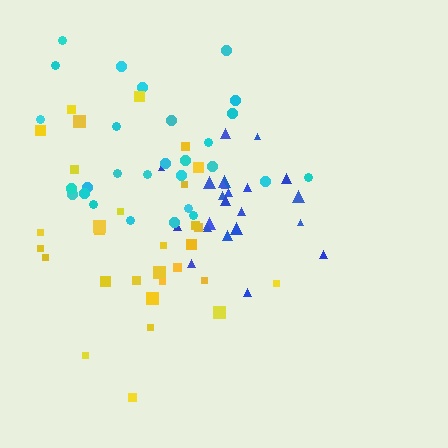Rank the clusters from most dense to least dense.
blue, yellow, cyan.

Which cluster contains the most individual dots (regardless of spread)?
Yellow (30).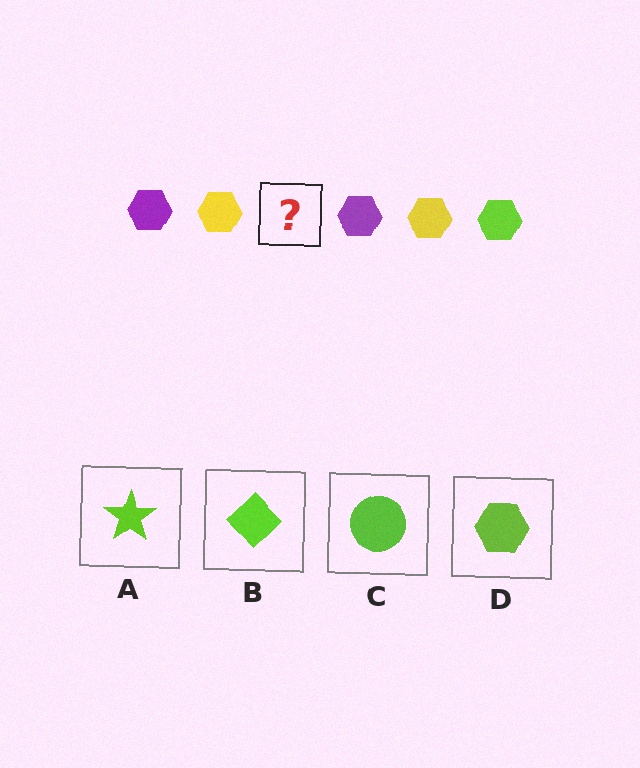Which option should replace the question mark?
Option D.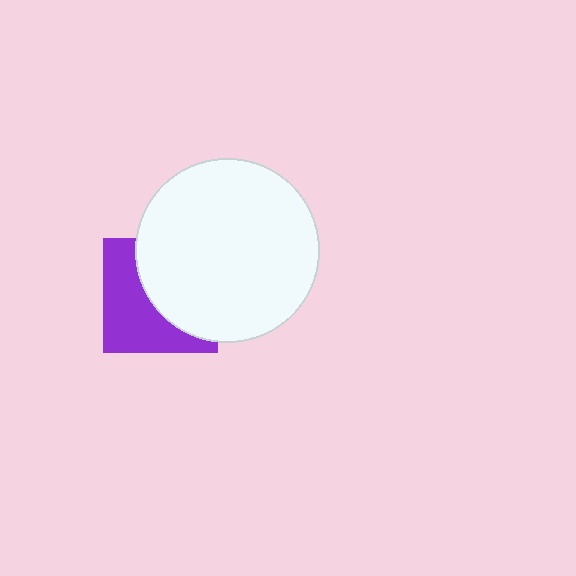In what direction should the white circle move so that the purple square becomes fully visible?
The white circle should move right. That is the shortest direction to clear the overlap and leave the purple square fully visible.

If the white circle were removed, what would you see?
You would see the complete purple square.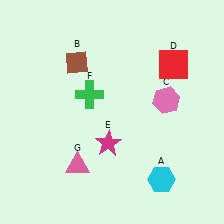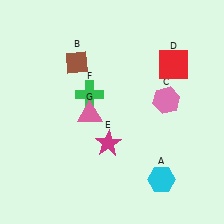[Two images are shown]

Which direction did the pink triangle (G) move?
The pink triangle (G) moved up.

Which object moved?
The pink triangle (G) moved up.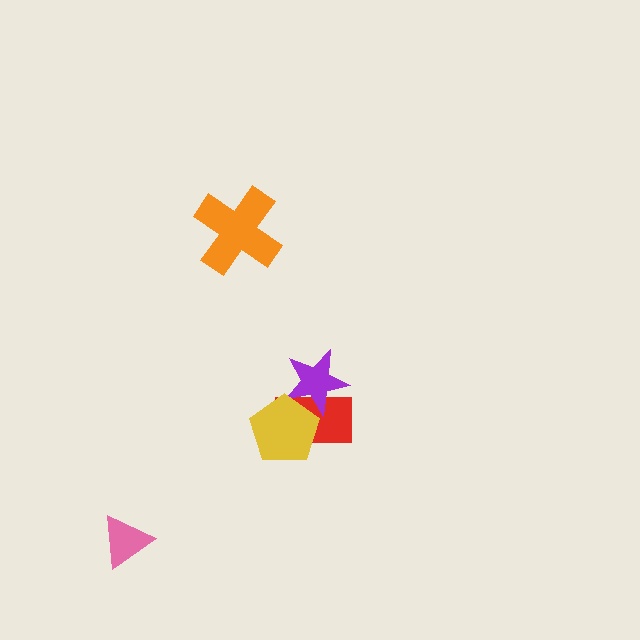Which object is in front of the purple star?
The yellow pentagon is in front of the purple star.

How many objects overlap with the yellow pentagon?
2 objects overlap with the yellow pentagon.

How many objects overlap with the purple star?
2 objects overlap with the purple star.